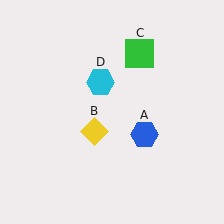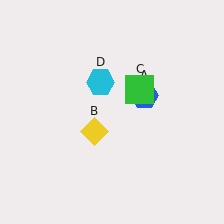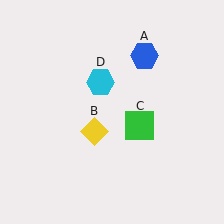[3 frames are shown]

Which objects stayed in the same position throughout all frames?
Yellow diamond (object B) and cyan hexagon (object D) remained stationary.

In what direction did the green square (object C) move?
The green square (object C) moved down.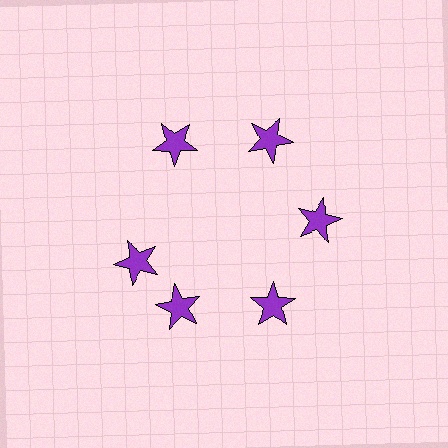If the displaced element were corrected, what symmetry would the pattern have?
It would have 6-fold rotational symmetry — the pattern would map onto itself every 60 degrees.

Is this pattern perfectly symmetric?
No. The 6 purple stars are arranged in a ring, but one element near the 9 o'clock position is rotated out of alignment along the ring, breaking the 6-fold rotational symmetry.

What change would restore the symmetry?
The symmetry would be restored by rotating it back into even spacing with its neighbors so that all 6 stars sit at equal angles and equal distance from the center.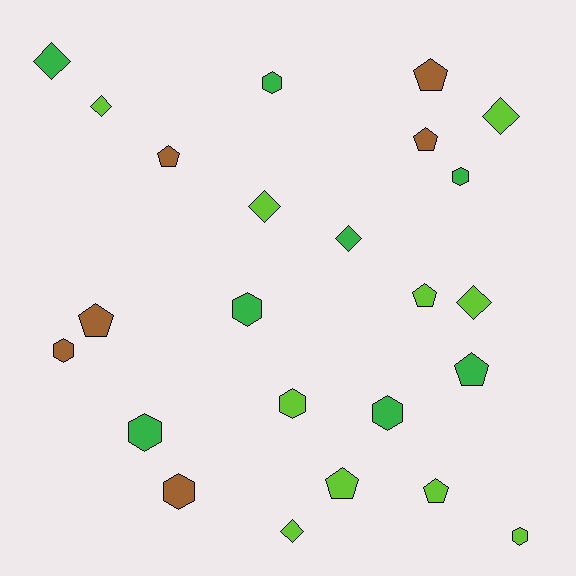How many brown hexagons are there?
There are 2 brown hexagons.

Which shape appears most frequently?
Hexagon, with 9 objects.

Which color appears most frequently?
Lime, with 10 objects.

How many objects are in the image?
There are 24 objects.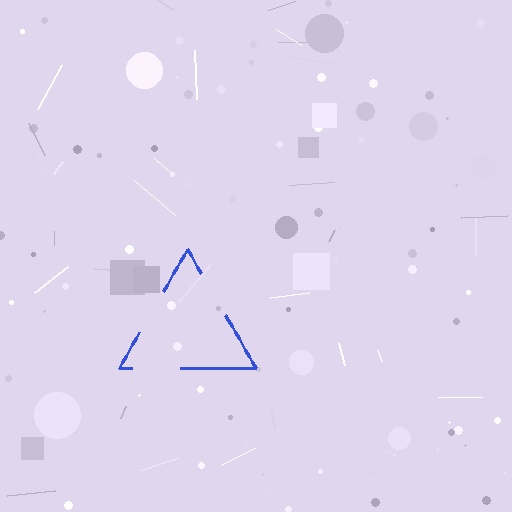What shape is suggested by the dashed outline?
The dashed outline suggests a triangle.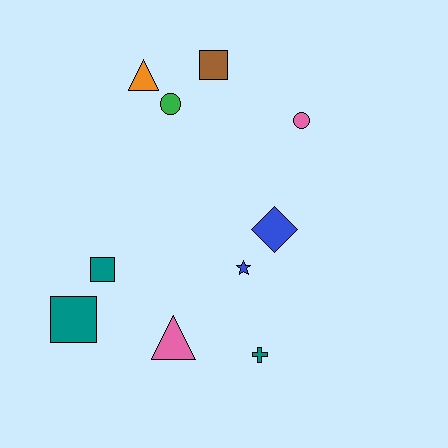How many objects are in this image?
There are 10 objects.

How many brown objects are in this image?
There is 1 brown object.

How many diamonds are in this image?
There is 1 diamond.